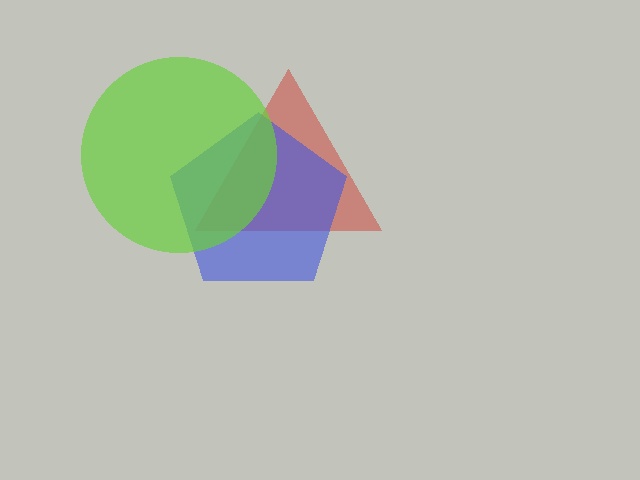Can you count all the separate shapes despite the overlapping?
Yes, there are 3 separate shapes.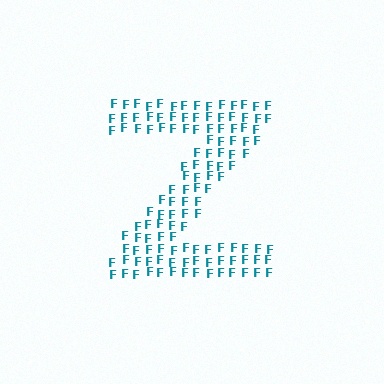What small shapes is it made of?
It is made of small letter F's.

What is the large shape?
The large shape is the letter Z.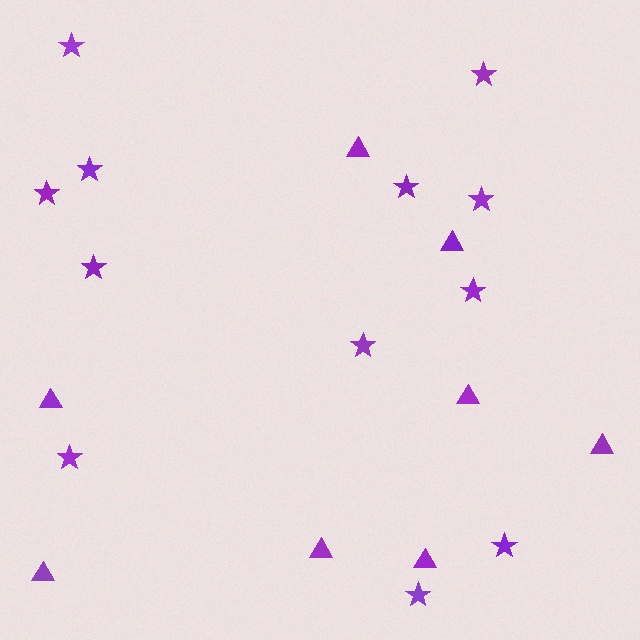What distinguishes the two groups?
There are 2 groups: one group of triangles (8) and one group of stars (12).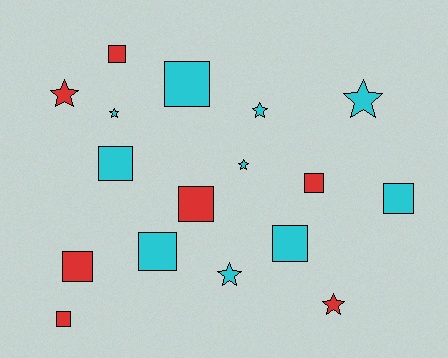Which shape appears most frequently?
Square, with 10 objects.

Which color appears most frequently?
Cyan, with 10 objects.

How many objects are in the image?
There are 17 objects.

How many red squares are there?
There are 5 red squares.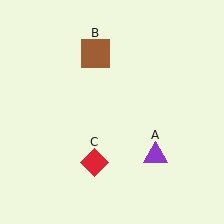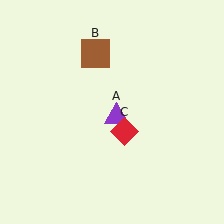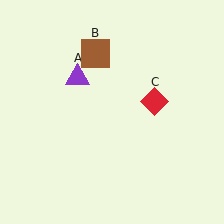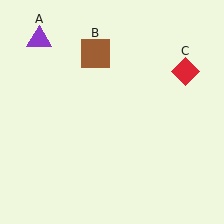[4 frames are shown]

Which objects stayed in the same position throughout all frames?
Brown square (object B) remained stationary.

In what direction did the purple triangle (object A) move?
The purple triangle (object A) moved up and to the left.